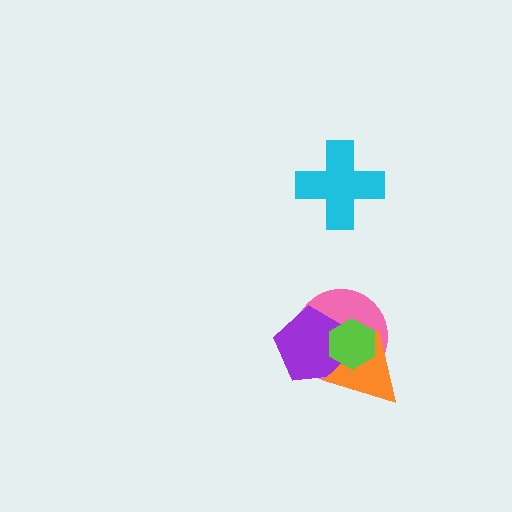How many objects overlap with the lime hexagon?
3 objects overlap with the lime hexagon.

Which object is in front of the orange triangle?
The lime hexagon is in front of the orange triangle.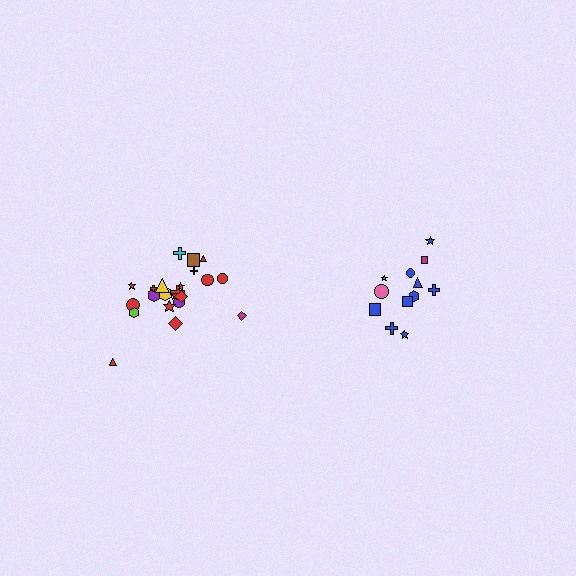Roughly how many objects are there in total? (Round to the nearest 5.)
Roughly 35 objects in total.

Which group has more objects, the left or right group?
The left group.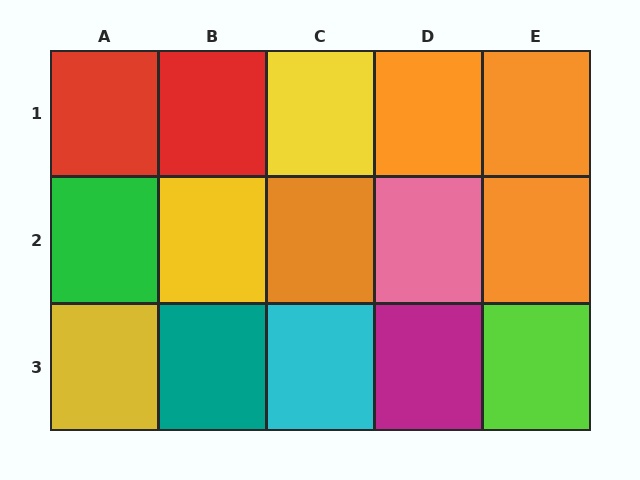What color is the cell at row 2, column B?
Yellow.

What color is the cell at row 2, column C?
Orange.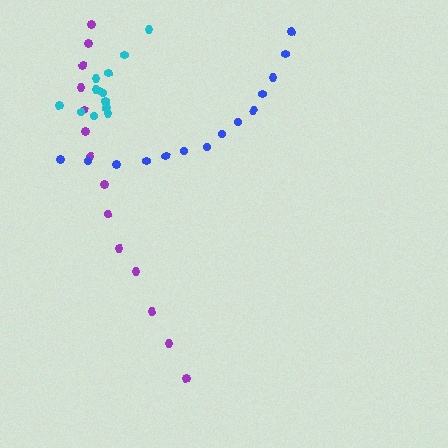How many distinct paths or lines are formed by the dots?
There are 3 distinct paths.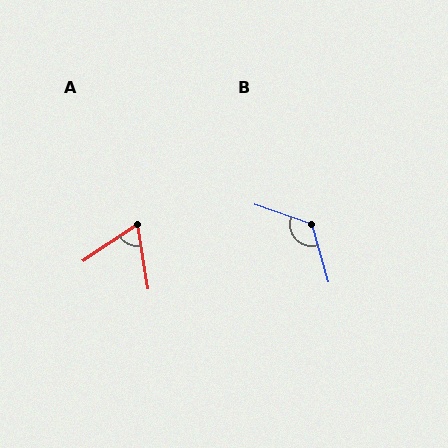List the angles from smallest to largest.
A (65°), B (125°).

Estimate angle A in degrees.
Approximately 65 degrees.